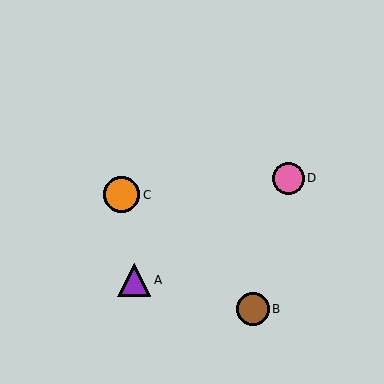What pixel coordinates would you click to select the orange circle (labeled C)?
Click at (122, 195) to select the orange circle C.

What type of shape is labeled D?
Shape D is a pink circle.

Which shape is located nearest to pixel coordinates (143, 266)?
The purple triangle (labeled A) at (134, 280) is nearest to that location.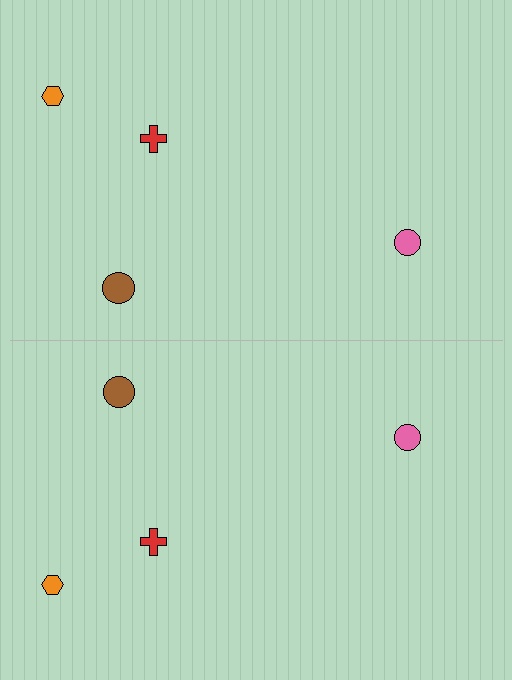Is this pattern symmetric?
Yes, this pattern has bilateral (reflection) symmetry.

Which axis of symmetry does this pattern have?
The pattern has a horizontal axis of symmetry running through the center of the image.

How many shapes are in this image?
There are 8 shapes in this image.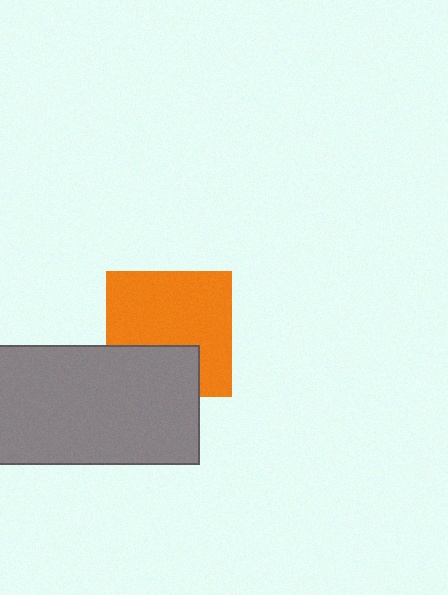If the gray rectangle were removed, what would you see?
You would see the complete orange square.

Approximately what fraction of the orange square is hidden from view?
Roughly 31% of the orange square is hidden behind the gray rectangle.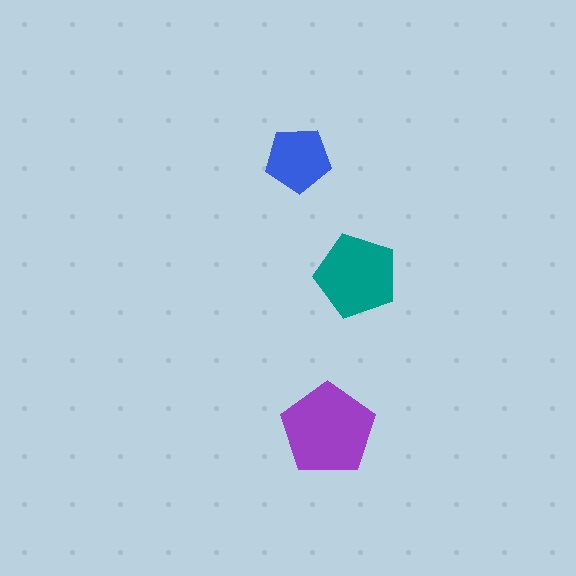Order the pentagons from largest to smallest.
the purple one, the teal one, the blue one.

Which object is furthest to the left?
The blue pentagon is leftmost.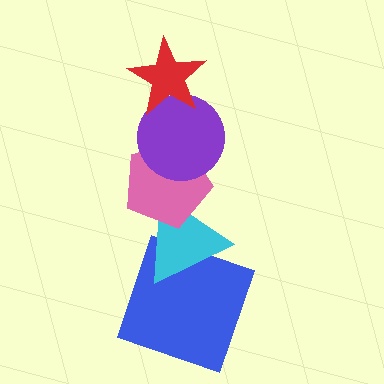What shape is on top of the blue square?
The cyan triangle is on top of the blue square.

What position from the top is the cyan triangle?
The cyan triangle is 4th from the top.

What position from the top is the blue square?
The blue square is 5th from the top.